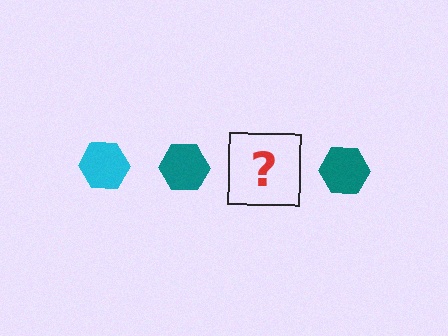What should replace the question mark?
The question mark should be replaced with a cyan hexagon.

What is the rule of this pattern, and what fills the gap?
The rule is that the pattern cycles through cyan, teal hexagons. The gap should be filled with a cyan hexagon.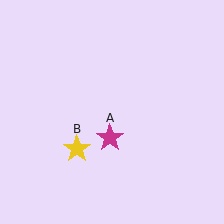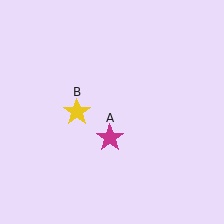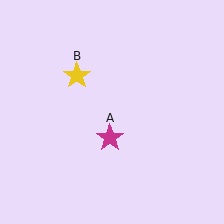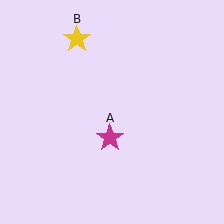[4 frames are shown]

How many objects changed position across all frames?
1 object changed position: yellow star (object B).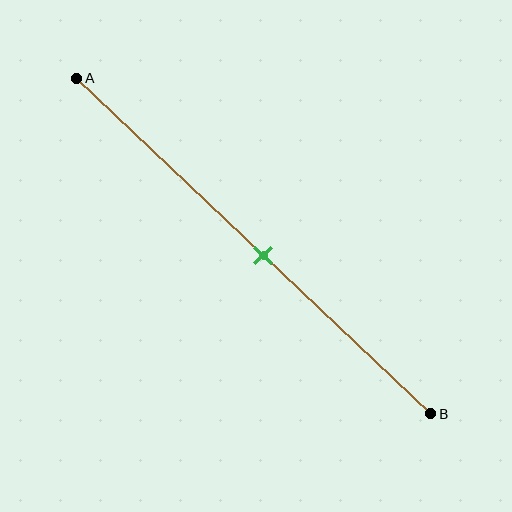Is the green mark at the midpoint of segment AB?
Yes, the mark is approximately at the midpoint.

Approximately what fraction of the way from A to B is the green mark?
The green mark is approximately 55% of the way from A to B.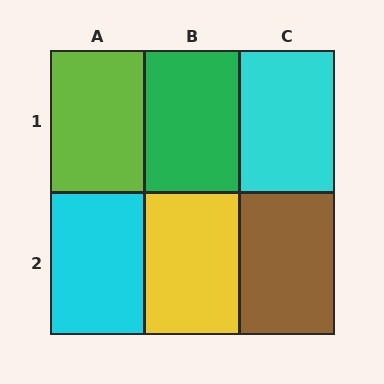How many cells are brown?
1 cell is brown.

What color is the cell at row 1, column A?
Lime.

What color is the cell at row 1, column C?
Cyan.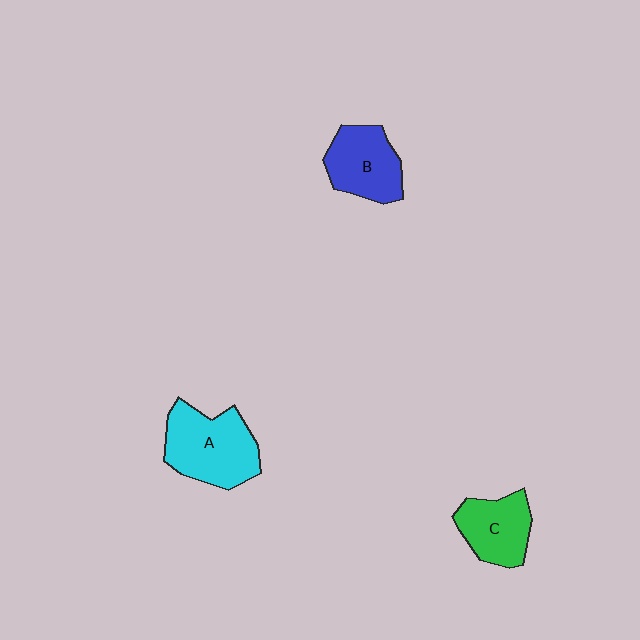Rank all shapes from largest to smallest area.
From largest to smallest: A (cyan), B (blue), C (green).